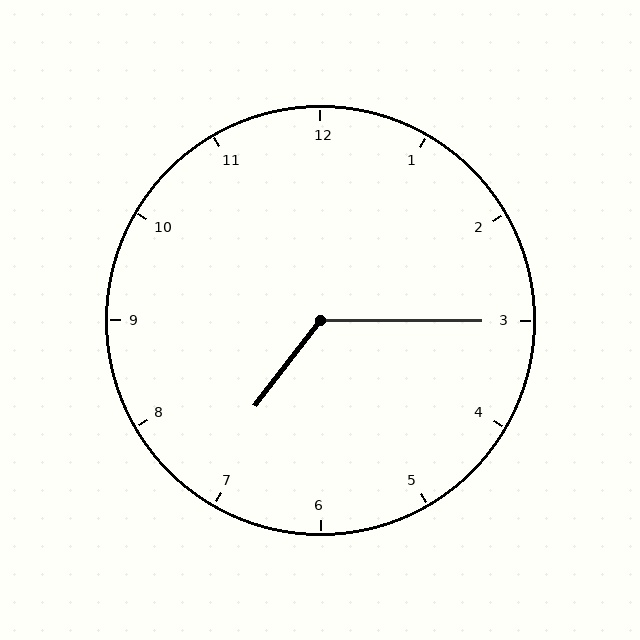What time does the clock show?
7:15.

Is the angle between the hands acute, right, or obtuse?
It is obtuse.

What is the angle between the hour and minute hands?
Approximately 128 degrees.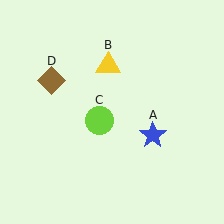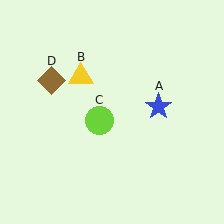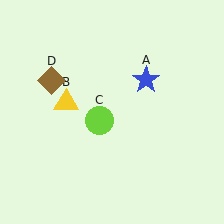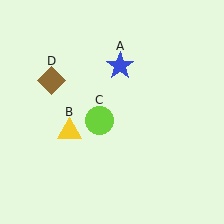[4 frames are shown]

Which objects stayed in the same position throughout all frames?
Lime circle (object C) and brown diamond (object D) remained stationary.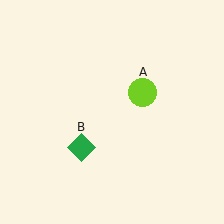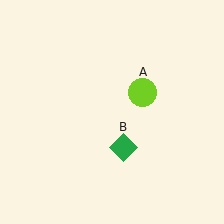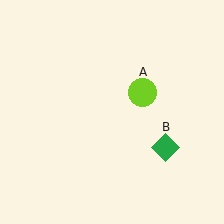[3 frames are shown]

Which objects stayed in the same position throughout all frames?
Lime circle (object A) remained stationary.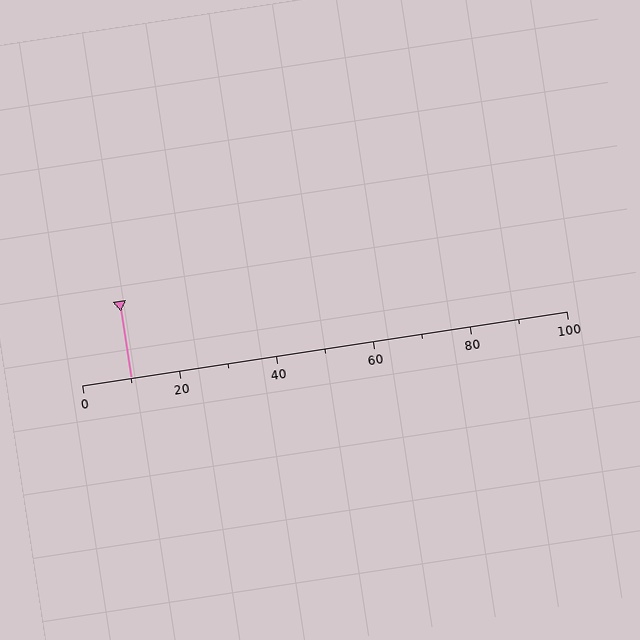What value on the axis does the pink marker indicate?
The marker indicates approximately 10.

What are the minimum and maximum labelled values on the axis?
The axis runs from 0 to 100.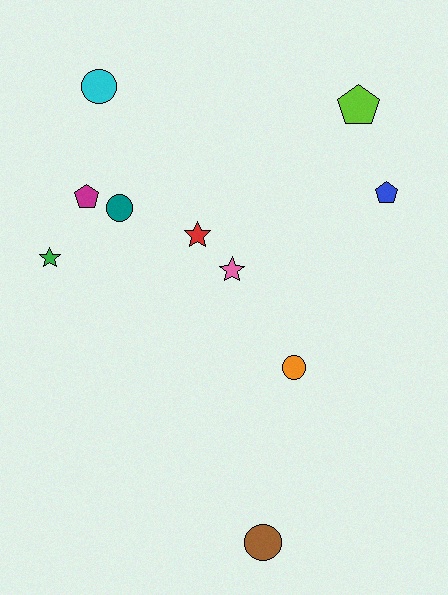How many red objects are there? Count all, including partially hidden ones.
There is 1 red object.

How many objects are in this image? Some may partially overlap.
There are 10 objects.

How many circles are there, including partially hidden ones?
There are 4 circles.